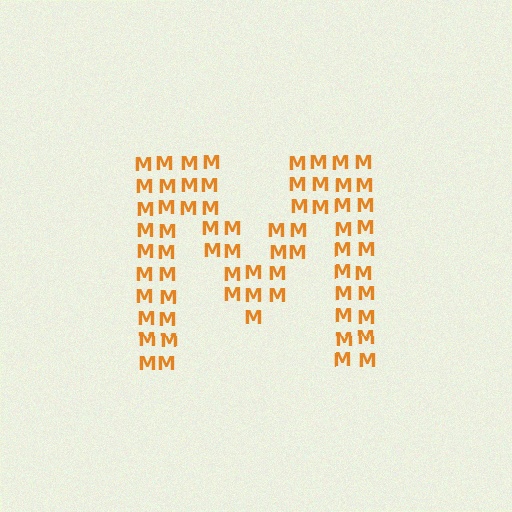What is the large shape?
The large shape is the letter M.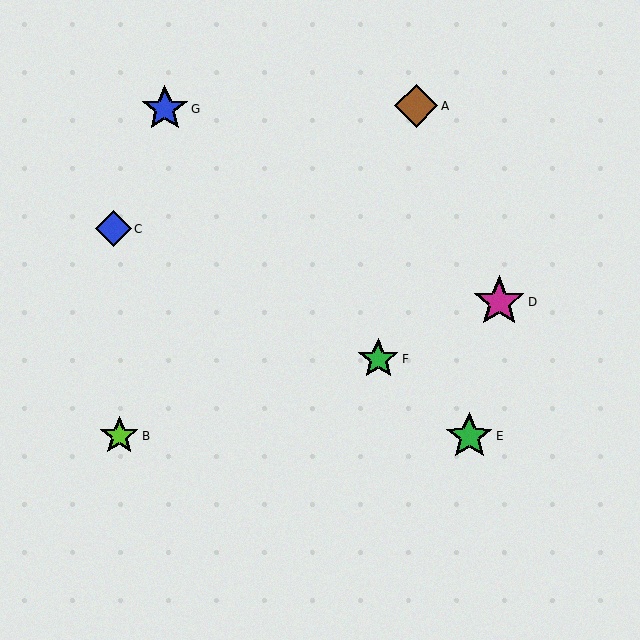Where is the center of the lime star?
The center of the lime star is at (119, 436).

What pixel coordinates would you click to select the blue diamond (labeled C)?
Click at (113, 229) to select the blue diamond C.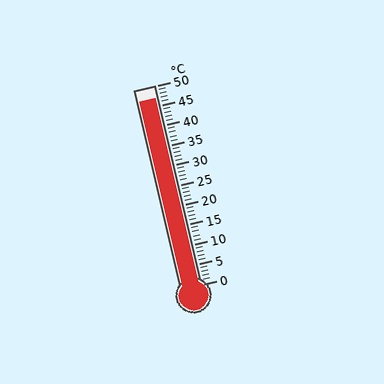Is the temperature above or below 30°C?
The temperature is above 30°C.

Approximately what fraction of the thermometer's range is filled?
The thermometer is filled to approximately 95% of its range.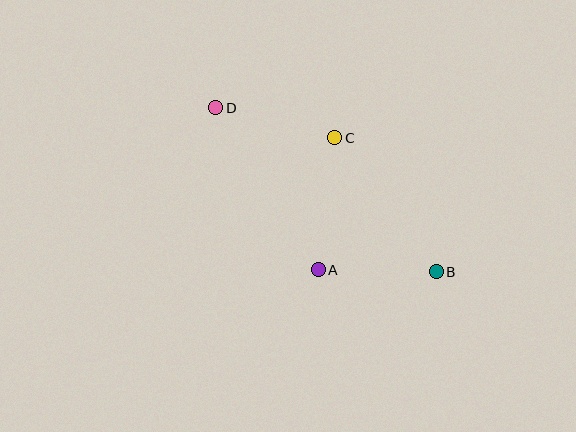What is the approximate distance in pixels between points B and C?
The distance between B and C is approximately 168 pixels.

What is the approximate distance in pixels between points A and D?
The distance between A and D is approximately 192 pixels.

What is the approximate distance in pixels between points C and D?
The distance between C and D is approximately 123 pixels.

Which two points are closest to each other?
Points A and B are closest to each other.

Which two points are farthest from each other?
Points B and D are farthest from each other.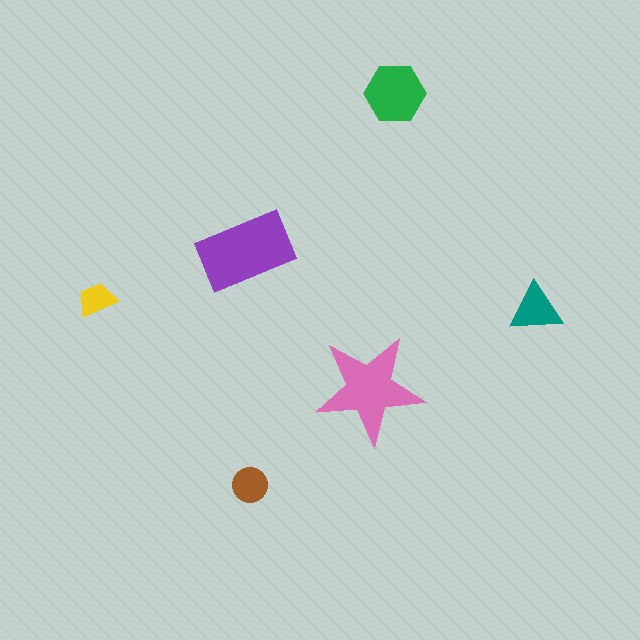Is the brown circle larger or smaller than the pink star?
Smaller.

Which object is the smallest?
The yellow trapezoid.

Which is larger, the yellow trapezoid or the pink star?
The pink star.